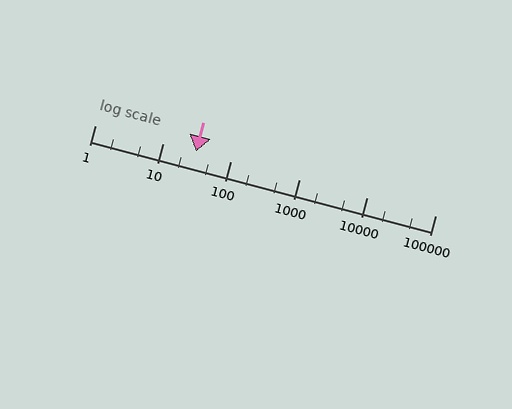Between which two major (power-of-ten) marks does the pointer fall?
The pointer is between 10 and 100.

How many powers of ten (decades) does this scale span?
The scale spans 5 decades, from 1 to 100000.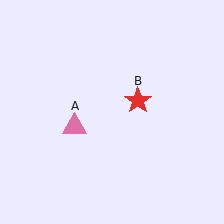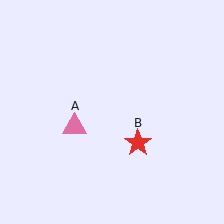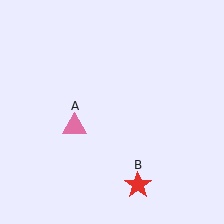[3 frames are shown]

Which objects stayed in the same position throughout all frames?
Pink triangle (object A) remained stationary.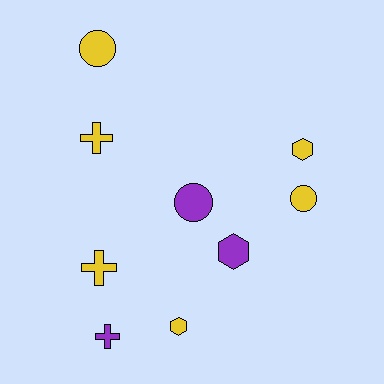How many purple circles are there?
There is 1 purple circle.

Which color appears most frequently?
Yellow, with 6 objects.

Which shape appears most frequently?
Hexagon, with 3 objects.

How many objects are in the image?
There are 9 objects.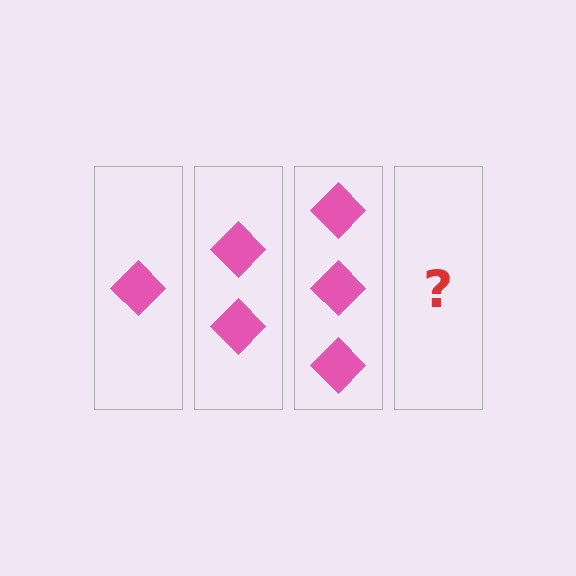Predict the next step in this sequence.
The next step is 4 diamonds.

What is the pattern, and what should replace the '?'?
The pattern is that each step adds one more diamond. The '?' should be 4 diamonds.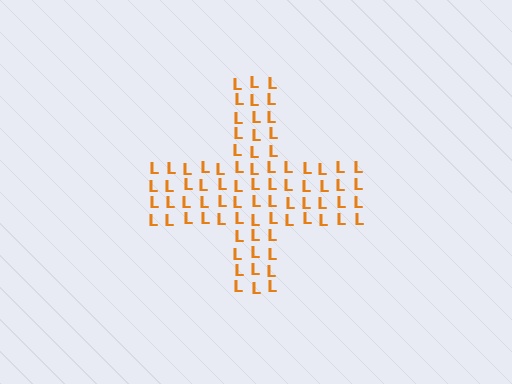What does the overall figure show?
The overall figure shows a cross.